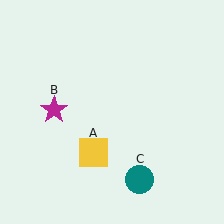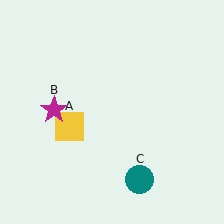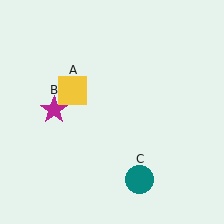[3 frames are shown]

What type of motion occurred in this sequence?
The yellow square (object A) rotated clockwise around the center of the scene.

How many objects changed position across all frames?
1 object changed position: yellow square (object A).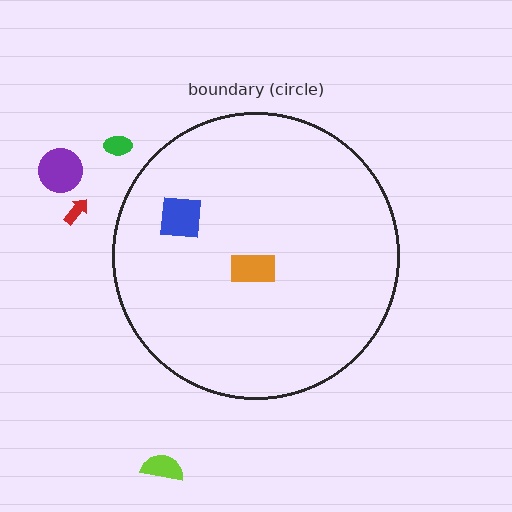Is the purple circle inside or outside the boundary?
Outside.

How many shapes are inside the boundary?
2 inside, 4 outside.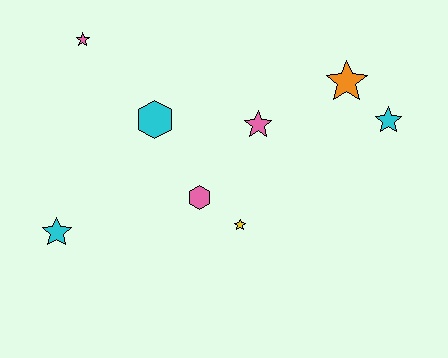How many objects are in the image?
There are 8 objects.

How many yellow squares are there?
There are no yellow squares.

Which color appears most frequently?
Cyan, with 3 objects.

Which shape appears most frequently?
Star, with 6 objects.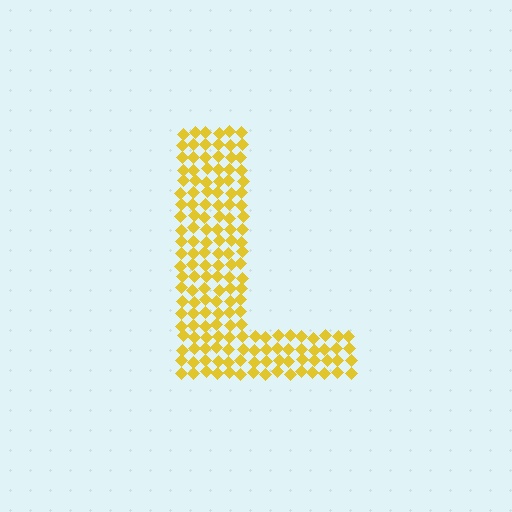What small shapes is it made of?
It is made of small diamonds.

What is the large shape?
The large shape is the letter L.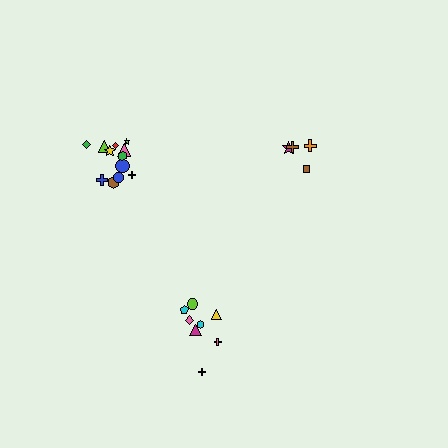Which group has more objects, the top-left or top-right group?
The top-left group.